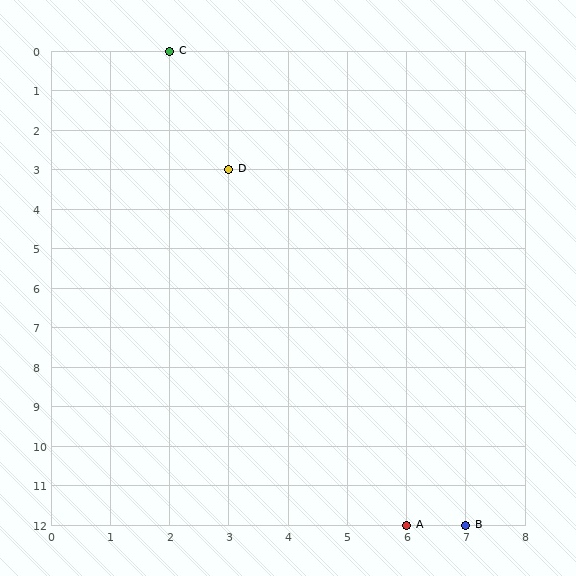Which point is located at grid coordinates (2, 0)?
Point C is at (2, 0).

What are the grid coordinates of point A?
Point A is at grid coordinates (6, 12).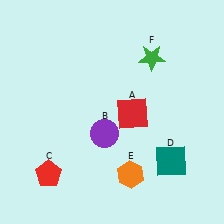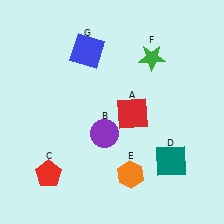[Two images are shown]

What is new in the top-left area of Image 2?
A blue square (G) was added in the top-left area of Image 2.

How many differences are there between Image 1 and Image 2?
There is 1 difference between the two images.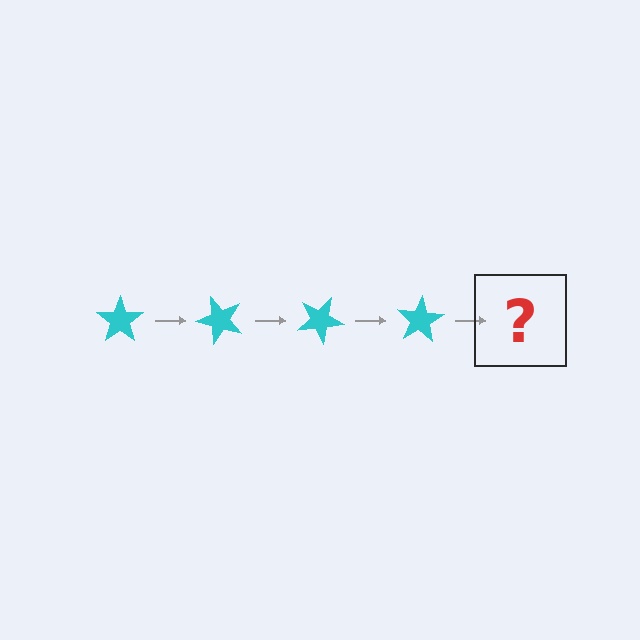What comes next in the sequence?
The next element should be a cyan star rotated 200 degrees.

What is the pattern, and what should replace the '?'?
The pattern is that the star rotates 50 degrees each step. The '?' should be a cyan star rotated 200 degrees.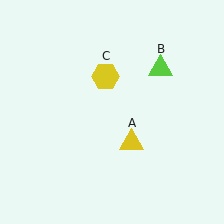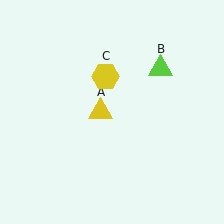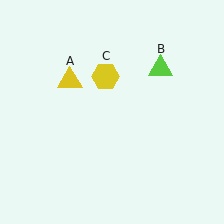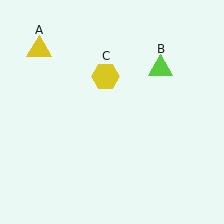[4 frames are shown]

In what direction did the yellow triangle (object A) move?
The yellow triangle (object A) moved up and to the left.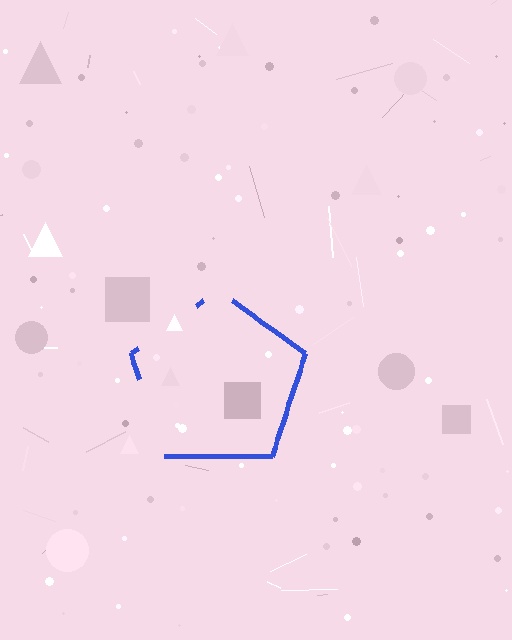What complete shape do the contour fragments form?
The contour fragments form a pentagon.